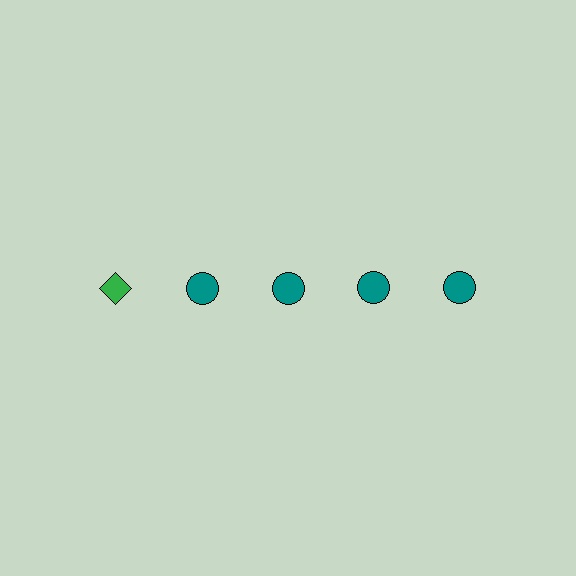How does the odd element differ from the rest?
It differs in both color (green instead of teal) and shape (diamond instead of circle).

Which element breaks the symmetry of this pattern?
The green diamond in the top row, leftmost column breaks the symmetry. All other shapes are teal circles.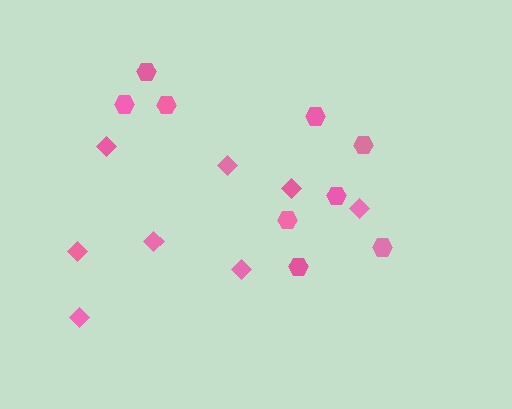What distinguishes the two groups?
There are 2 groups: one group of diamonds (8) and one group of hexagons (9).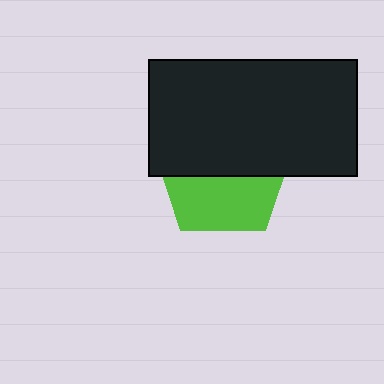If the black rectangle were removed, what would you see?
You would see the complete lime pentagon.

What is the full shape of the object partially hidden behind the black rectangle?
The partially hidden object is a lime pentagon.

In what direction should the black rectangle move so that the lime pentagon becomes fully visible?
The black rectangle should move up. That is the shortest direction to clear the overlap and leave the lime pentagon fully visible.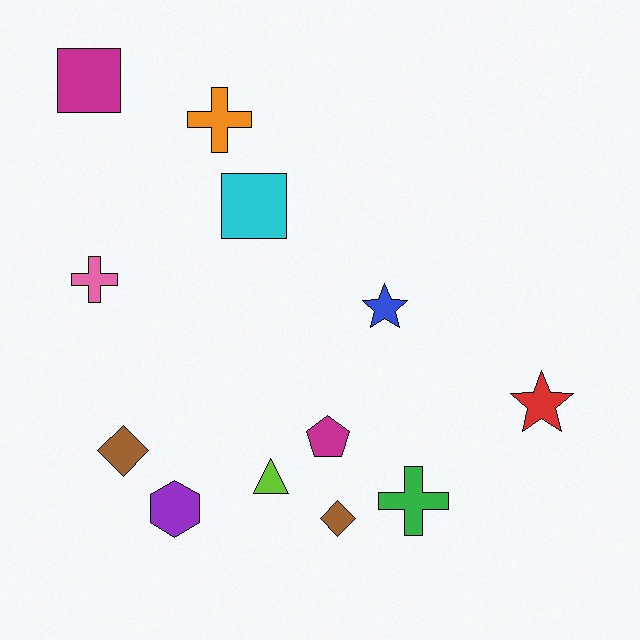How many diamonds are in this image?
There are 2 diamonds.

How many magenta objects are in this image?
There are 2 magenta objects.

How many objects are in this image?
There are 12 objects.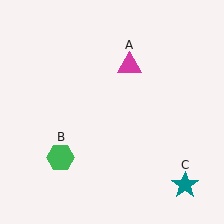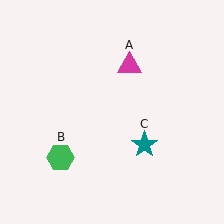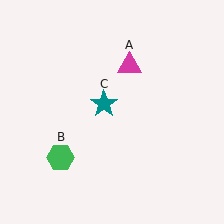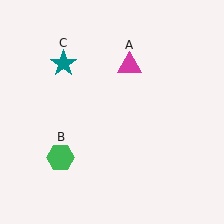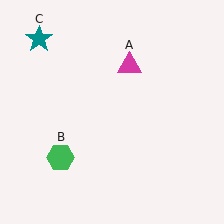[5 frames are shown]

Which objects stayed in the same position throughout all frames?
Magenta triangle (object A) and green hexagon (object B) remained stationary.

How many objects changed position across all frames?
1 object changed position: teal star (object C).